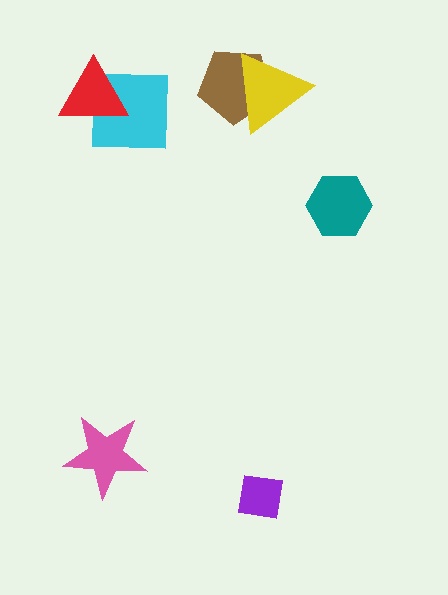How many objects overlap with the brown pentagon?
1 object overlaps with the brown pentagon.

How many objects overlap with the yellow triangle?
1 object overlaps with the yellow triangle.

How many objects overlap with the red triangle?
1 object overlaps with the red triangle.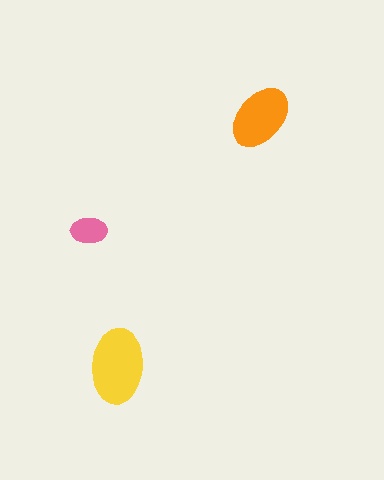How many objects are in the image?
There are 3 objects in the image.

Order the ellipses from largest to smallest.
the yellow one, the orange one, the pink one.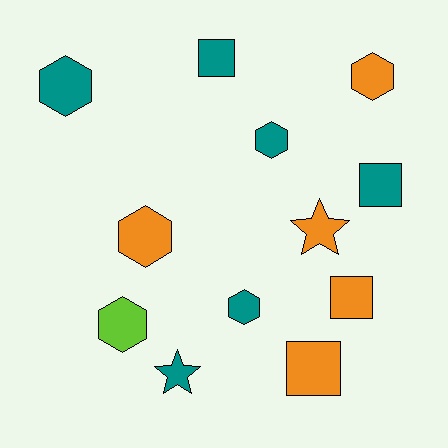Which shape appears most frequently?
Hexagon, with 6 objects.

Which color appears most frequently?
Teal, with 6 objects.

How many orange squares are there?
There are 2 orange squares.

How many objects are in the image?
There are 12 objects.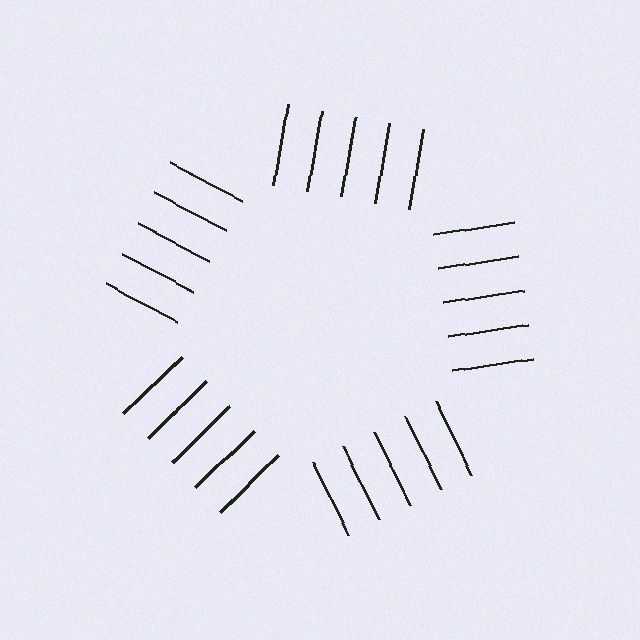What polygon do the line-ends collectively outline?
An illusory pentagon — the line segments terminate on its edges but no continuous stroke is drawn.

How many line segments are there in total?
25 — 5 along each of the 5 edges.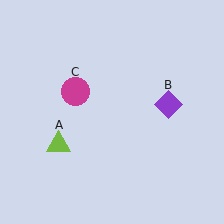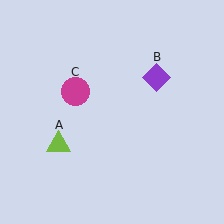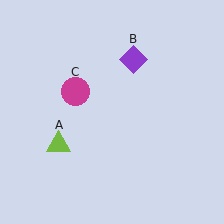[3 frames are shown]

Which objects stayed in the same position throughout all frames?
Lime triangle (object A) and magenta circle (object C) remained stationary.